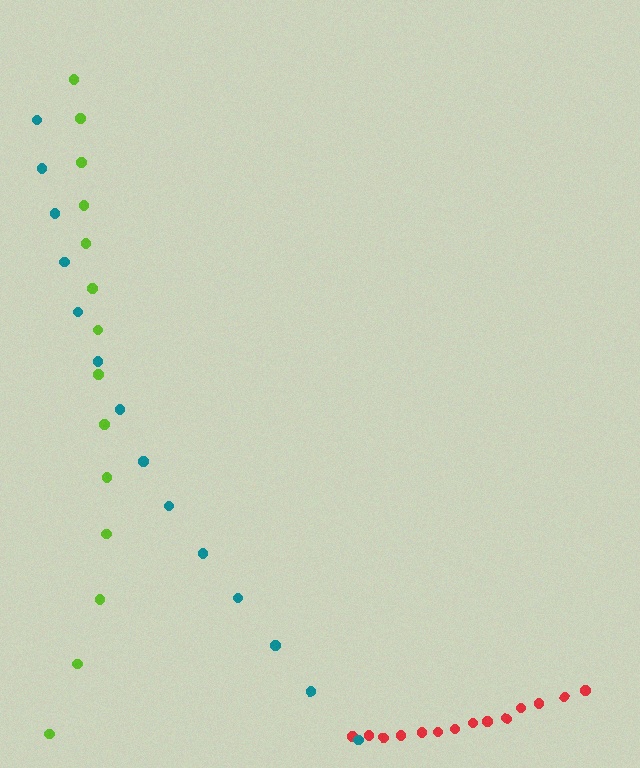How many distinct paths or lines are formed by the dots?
There are 3 distinct paths.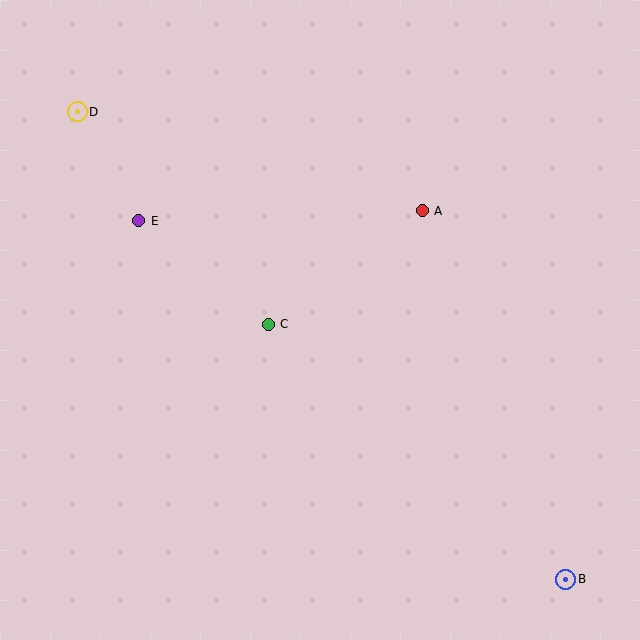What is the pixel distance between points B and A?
The distance between B and A is 396 pixels.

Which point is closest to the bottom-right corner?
Point B is closest to the bottom-right corner.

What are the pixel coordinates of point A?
Point A is at (422, 211).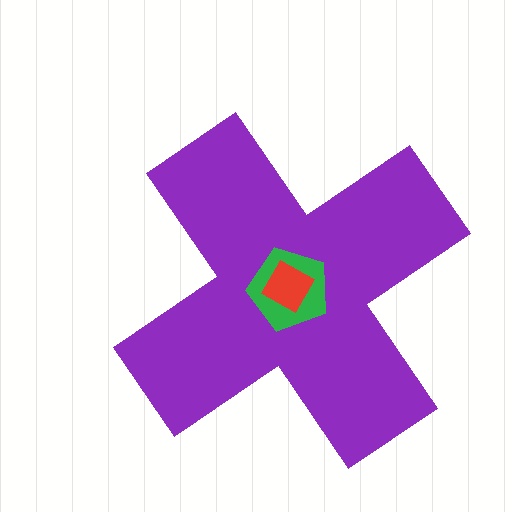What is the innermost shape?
The red diamond.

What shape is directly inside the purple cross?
The green pentagon.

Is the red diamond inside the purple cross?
Yes.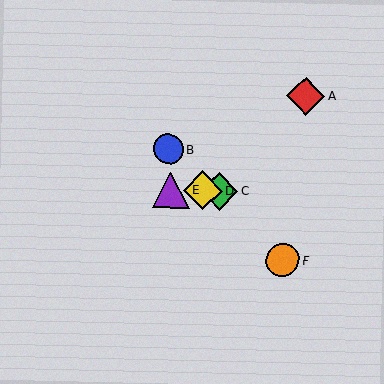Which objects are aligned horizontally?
Objects C, D, E are aligned horizontally.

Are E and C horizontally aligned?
Yes, both are at y≈190.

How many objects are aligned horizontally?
3 objects (C, D, E) are aligned horizontally.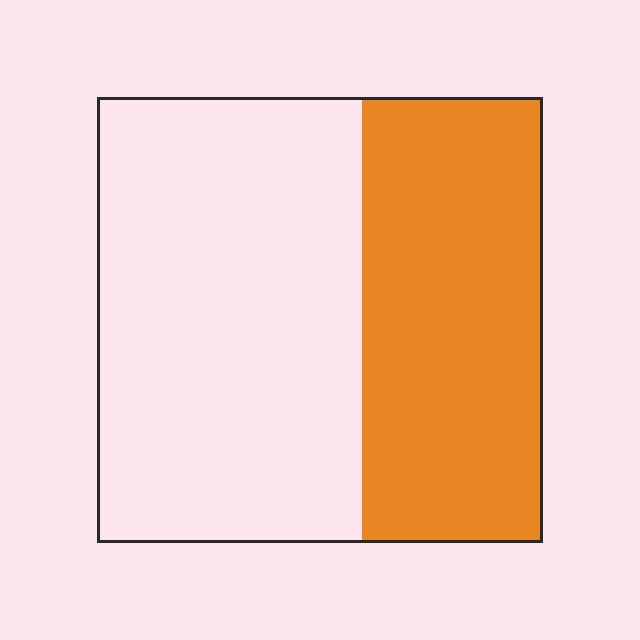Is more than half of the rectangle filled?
No.